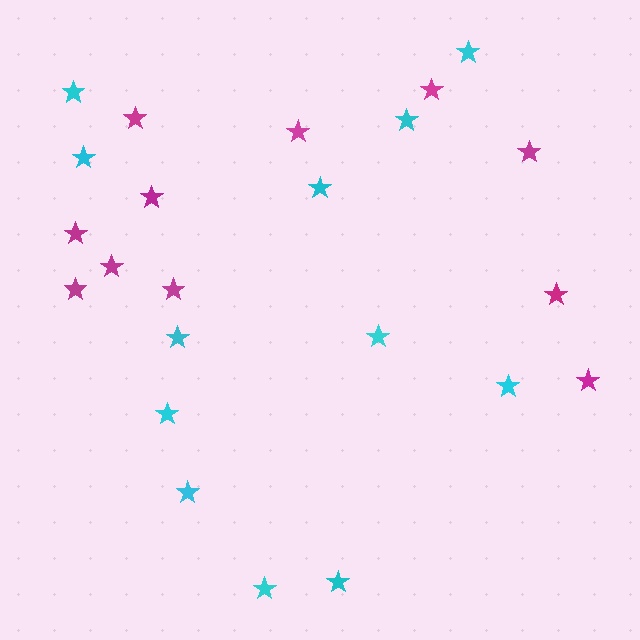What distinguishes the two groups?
There are 2 groups: one group of cyan stars (12) and one group of magenta stars (11).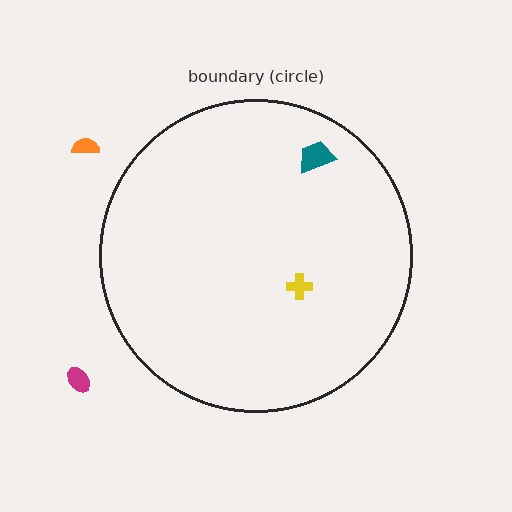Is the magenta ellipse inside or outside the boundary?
Outside.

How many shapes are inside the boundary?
2 inside, 2 outside.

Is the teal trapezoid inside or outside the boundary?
Inside.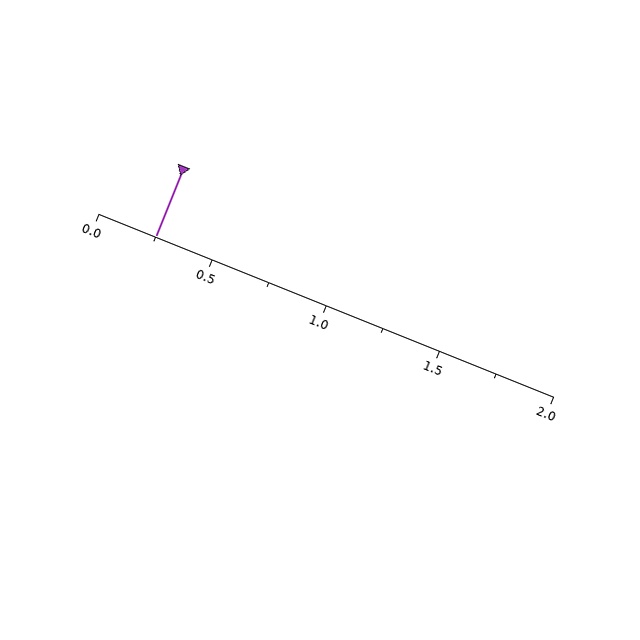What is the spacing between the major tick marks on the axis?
The major ticks are spaced 0.5 apart.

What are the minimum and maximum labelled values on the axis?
The axis runs from 0.0 to 2.0.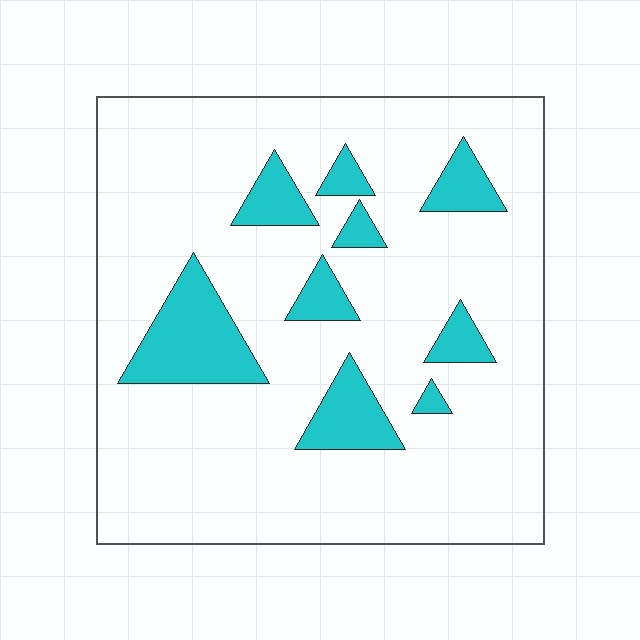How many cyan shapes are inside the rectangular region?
9.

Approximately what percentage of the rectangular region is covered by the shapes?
Approximately 15%.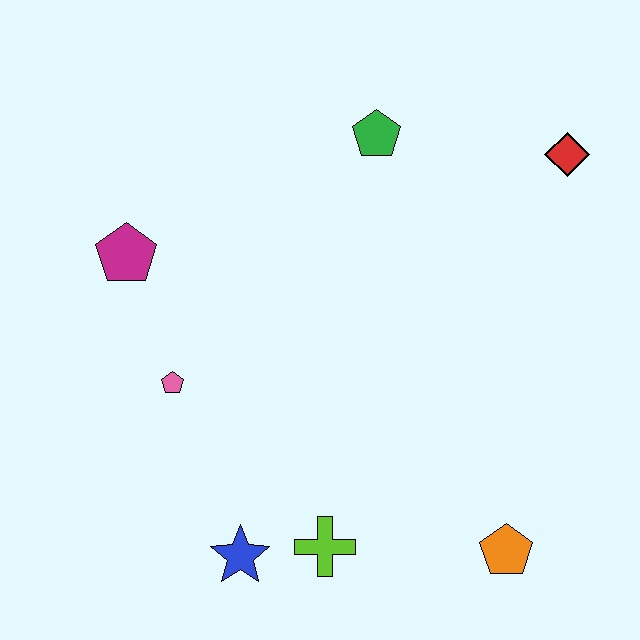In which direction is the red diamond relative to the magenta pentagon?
The red diamond is to the right of the magenta pentagon.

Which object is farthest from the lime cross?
The red diamond is farthest from the lime cross.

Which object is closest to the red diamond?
The green pentagon is closest to the red diamond.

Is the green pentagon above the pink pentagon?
Yes